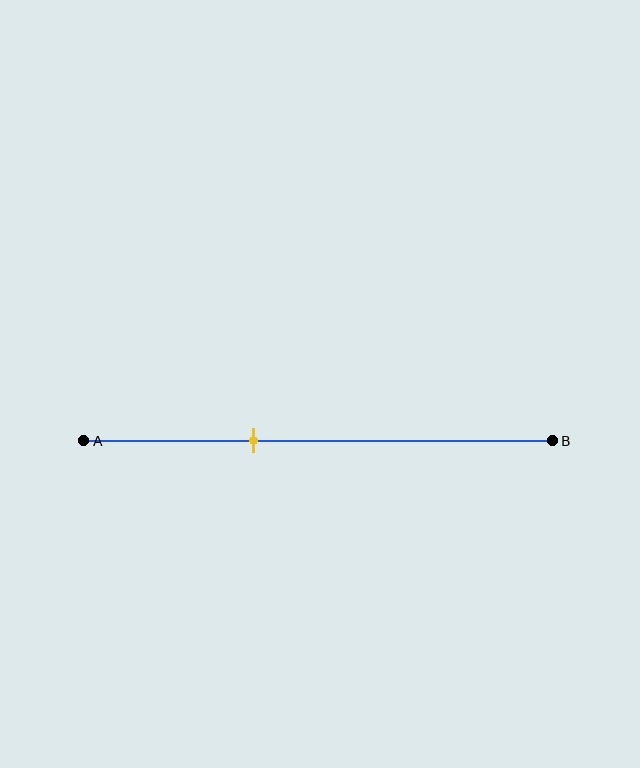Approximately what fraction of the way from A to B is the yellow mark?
The yellow mark is approximately 35% of the way from A to B.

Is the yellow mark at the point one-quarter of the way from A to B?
No, the mark is at about 35% from A, not at the 25% one-quarter point.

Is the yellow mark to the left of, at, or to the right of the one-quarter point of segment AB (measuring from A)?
The yellow mark is to the right of the one-quarter point of segment AB.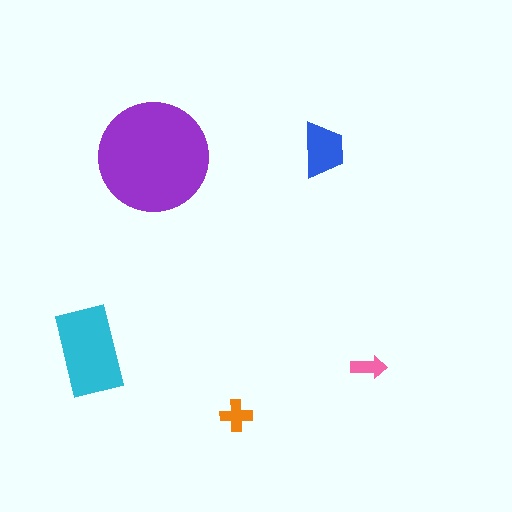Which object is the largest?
The purple circle.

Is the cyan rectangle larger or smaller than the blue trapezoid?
Larger.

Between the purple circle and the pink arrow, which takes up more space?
The purple circle.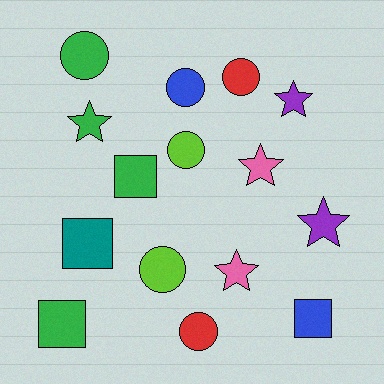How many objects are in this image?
There are 15 objects.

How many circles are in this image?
There are 6 circles.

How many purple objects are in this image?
There are 2 purple objects.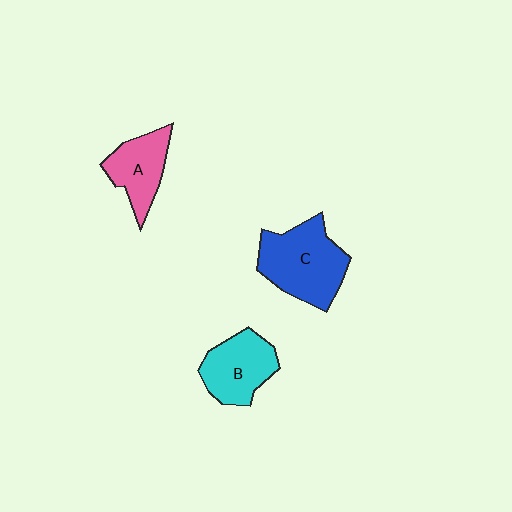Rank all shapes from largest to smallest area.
From largest to smallest: C (blue), B (cyan), A (pink).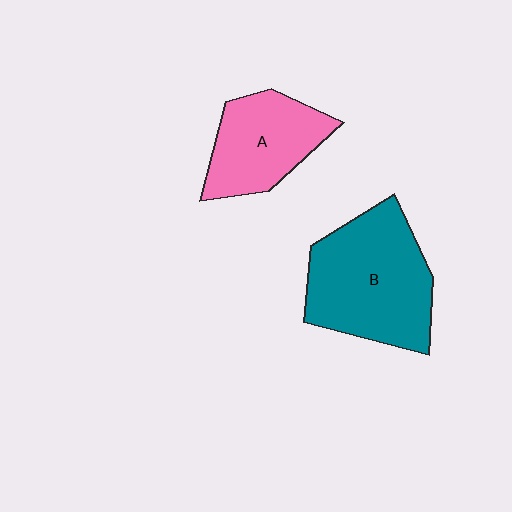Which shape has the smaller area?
Shape A (pink).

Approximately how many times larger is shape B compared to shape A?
Approximately 1.5 times.